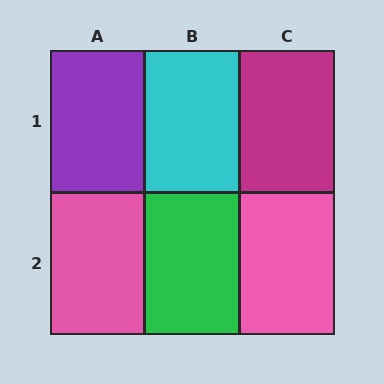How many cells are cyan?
1 cell is cyan.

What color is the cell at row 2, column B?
Green.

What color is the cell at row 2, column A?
Pink.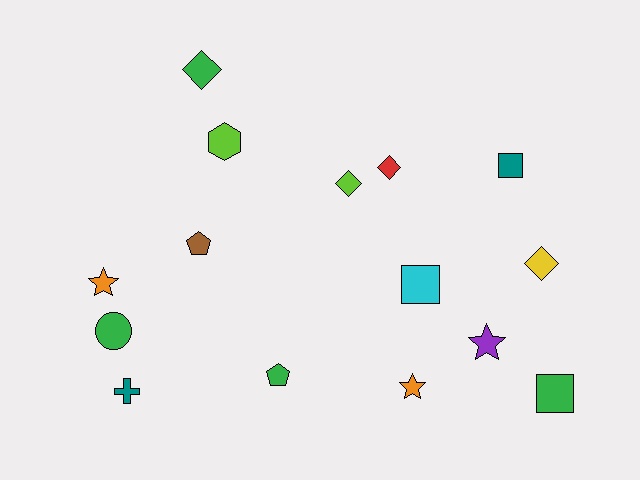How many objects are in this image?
There are 15 objects.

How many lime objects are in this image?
There are 2 lime objects.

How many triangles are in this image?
There are no triangles.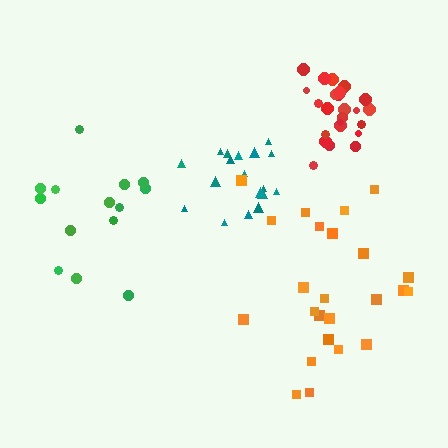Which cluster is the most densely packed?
Red.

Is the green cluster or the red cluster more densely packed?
Red.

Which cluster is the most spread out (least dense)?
Orange.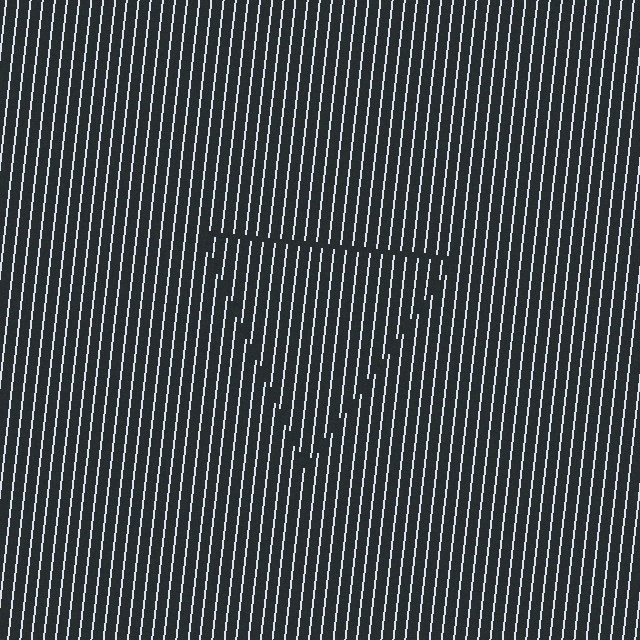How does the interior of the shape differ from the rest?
The interior of the shape contains the same grating, shifted by half a period — the contour is defined by the phase discontinuity where line-ends from the inner and outer gratings abut.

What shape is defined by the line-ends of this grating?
An illusory triangle. The interior of the shape contains the same grating, shifted by half a period — the contour is defined by the phase discontinuity where line-ends from the inner and outer gratings abut.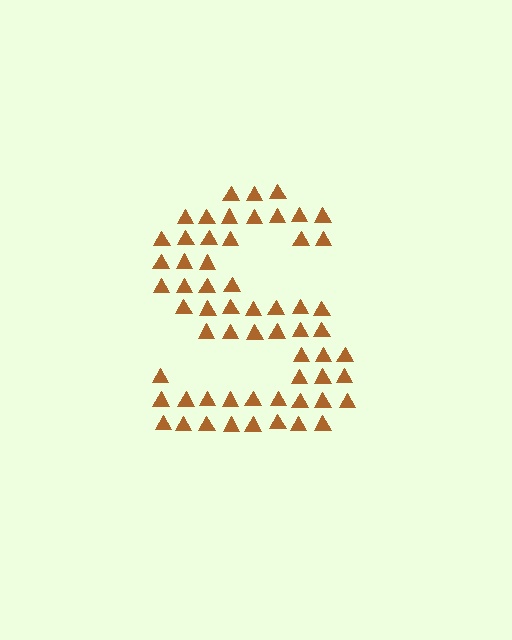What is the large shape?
The large shape is the letter S.